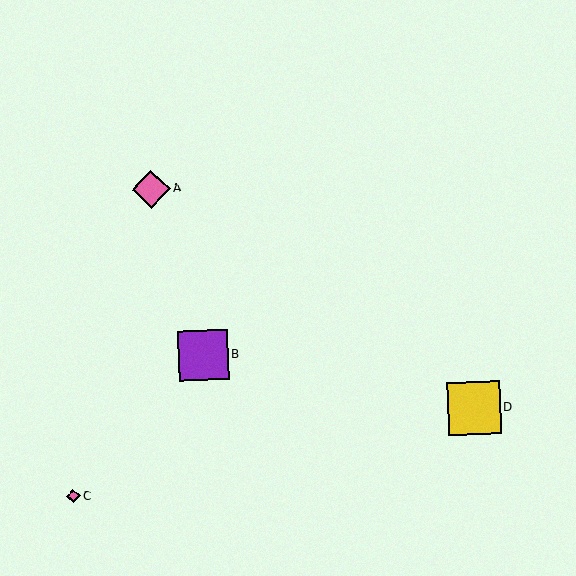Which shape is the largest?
The yellow square (labeled D) is the largest.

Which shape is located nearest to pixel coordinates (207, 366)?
The purple square (labeled B) at (203, 355) is nearest to that location.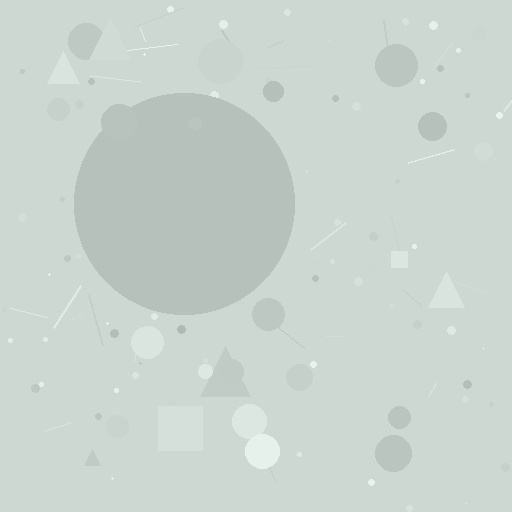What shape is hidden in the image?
A circle is hidden in the image.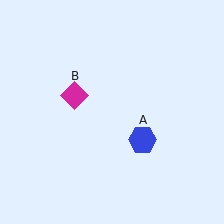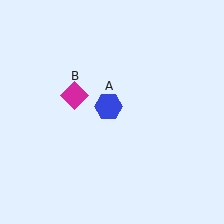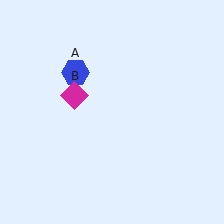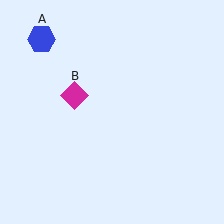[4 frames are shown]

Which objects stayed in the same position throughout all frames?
Magenta diamond (object B) remained stationary.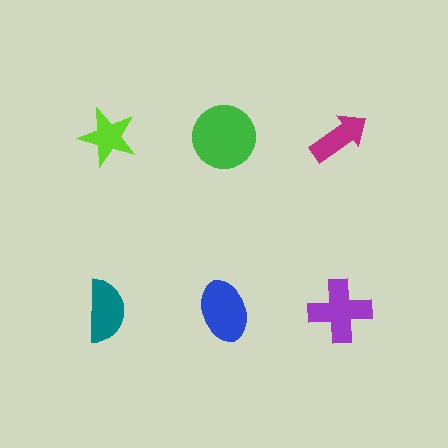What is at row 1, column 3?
A magenta arrow.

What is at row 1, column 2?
A green circle.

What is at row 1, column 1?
A lime star.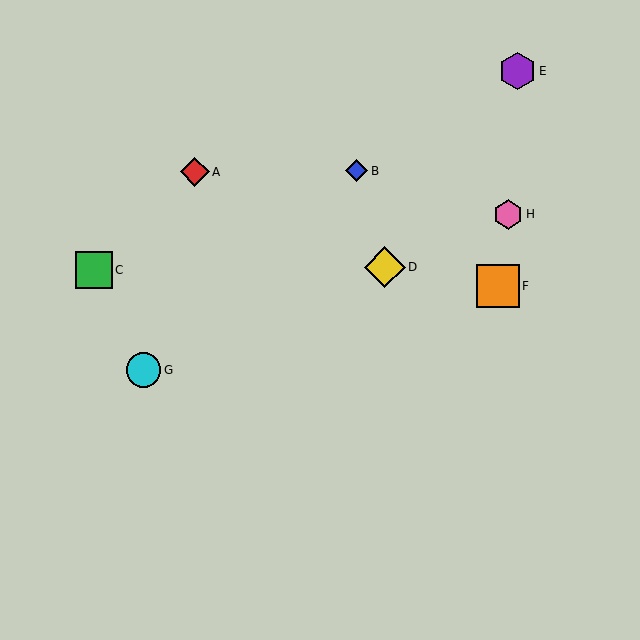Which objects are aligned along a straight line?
Objects D, G, H are aligned along a straight line.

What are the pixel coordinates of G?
Object G is at (143, 370).